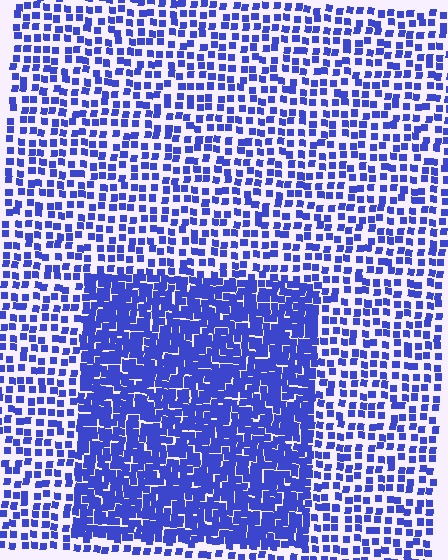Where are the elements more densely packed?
The elements are more densely packed inside the rectangle boundary.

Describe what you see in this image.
The image contains small blue elements arranged at two different densities. A rectangle-shaped region is visible where the elements are more densely packed than the surrounding area.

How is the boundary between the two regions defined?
The boundary is defined by a change in element density (approximately 2.2x ratio). All elements are the same color, size, and shape.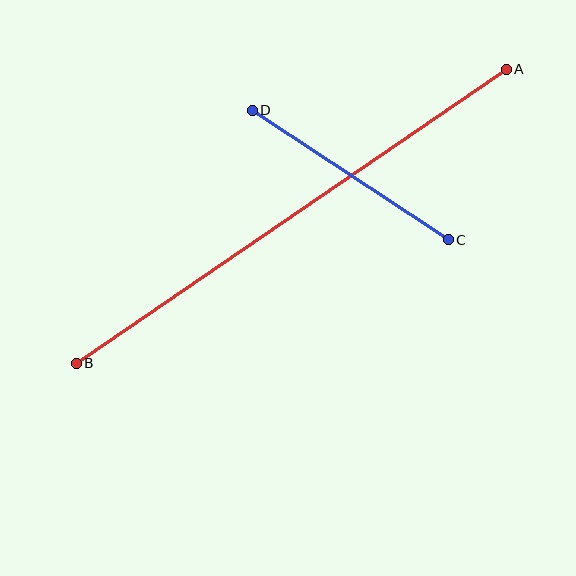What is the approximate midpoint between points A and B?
The midpoint is at approximately (291, 216) pixels.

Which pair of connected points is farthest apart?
Points A and B are farthest apart.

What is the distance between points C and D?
The distance is approximately 235 pixels.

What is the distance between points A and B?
The distance is approximately 521 pixels.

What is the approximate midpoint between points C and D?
The midpoint is at approximately (350, 175) pixels.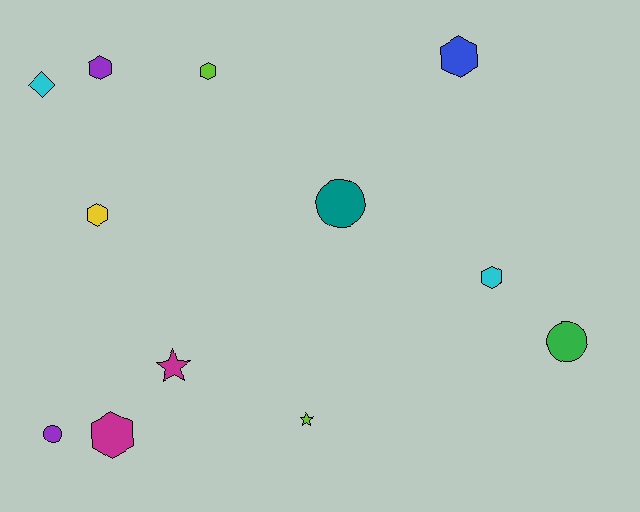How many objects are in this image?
There are 12 objects.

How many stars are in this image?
There are 2 stars.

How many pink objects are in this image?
There are no pink objects.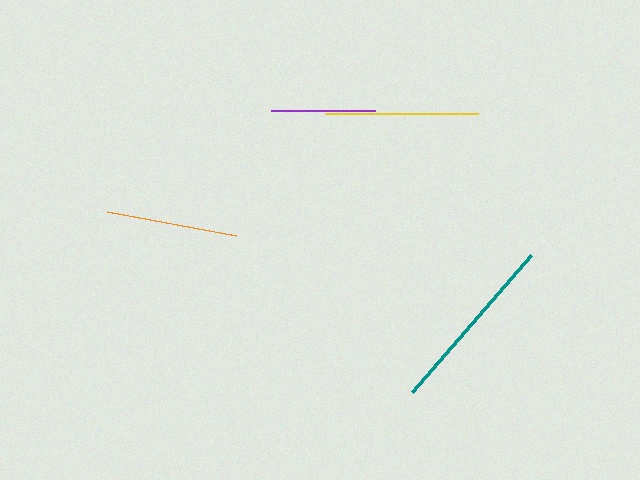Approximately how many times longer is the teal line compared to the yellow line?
The teal line is approximately 1.2 times the length of the yellow line.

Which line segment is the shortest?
The purple line is the shortest at approximately 104 pixels.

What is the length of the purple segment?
The purple segment is approximately 104 pixels long.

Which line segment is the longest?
The teal line is the longest at approximately 182 pixels.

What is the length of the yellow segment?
The yellow segment is approximately 154 pixels long.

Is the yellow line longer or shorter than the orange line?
The yellow line is longer than the orange line.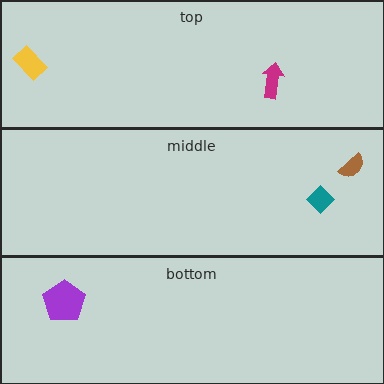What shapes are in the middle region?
The brown semicircle, the teal diamond.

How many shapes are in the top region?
2.